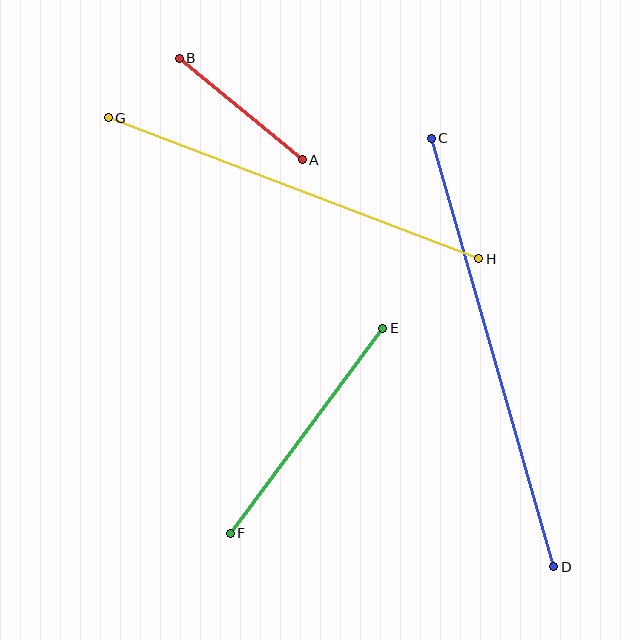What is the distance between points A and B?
The distance is approximately 159 pixels.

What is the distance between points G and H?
The distance is approximately 397 pixels.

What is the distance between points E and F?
The distance is approximately 255 pixels.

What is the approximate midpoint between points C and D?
The midpoint is at approximately (493, 353) pixels.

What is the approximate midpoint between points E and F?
The midpoint is at approximately (307, 431) pixels.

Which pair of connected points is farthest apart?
Points C and D are farthest apart.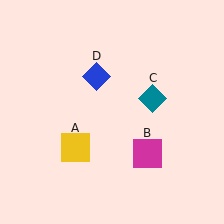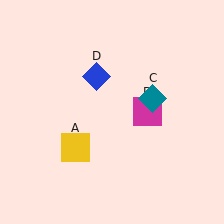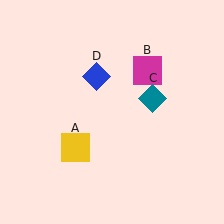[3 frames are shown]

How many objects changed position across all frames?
1 object changed position: magenta square (object B).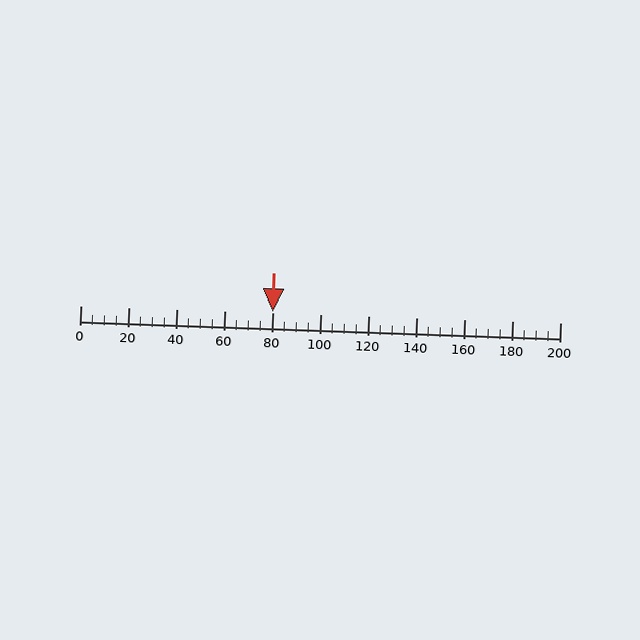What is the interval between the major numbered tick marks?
The major tick marks are spaced 20 units apart.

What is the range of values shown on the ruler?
The ruler shows values from 0 to 200.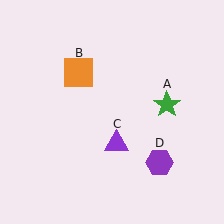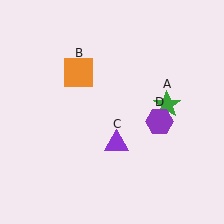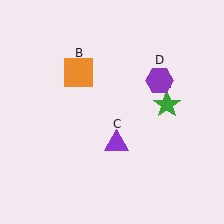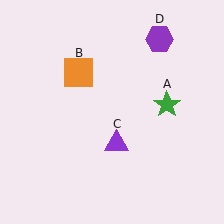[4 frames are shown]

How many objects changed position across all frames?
1 object changed position: purple hexagon (object D).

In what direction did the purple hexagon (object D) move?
The purple hexagon (object D) moved up.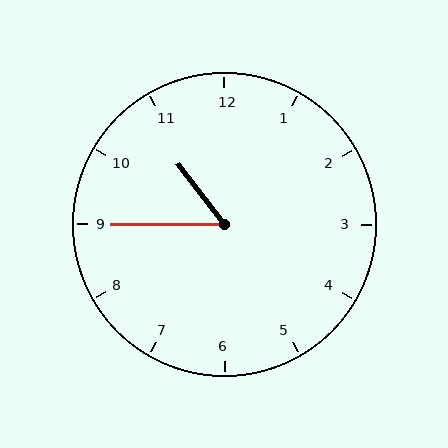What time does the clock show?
10:45.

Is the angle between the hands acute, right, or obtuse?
It is acute.